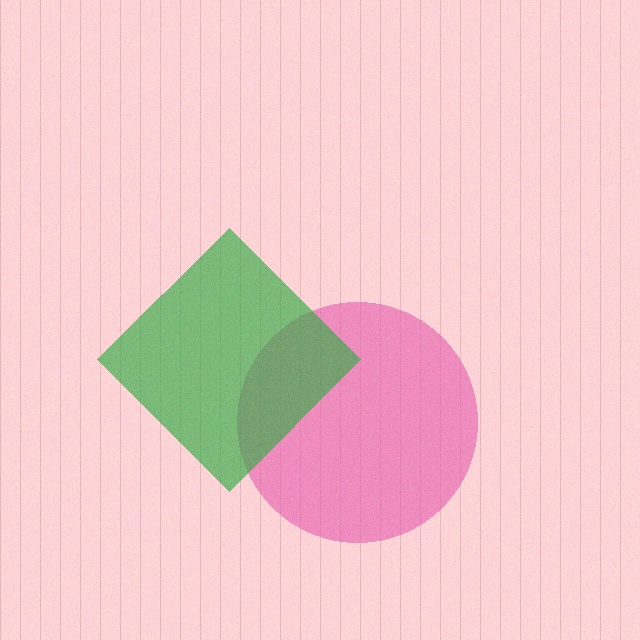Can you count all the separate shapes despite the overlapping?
Yes, there are 2 separate shapes.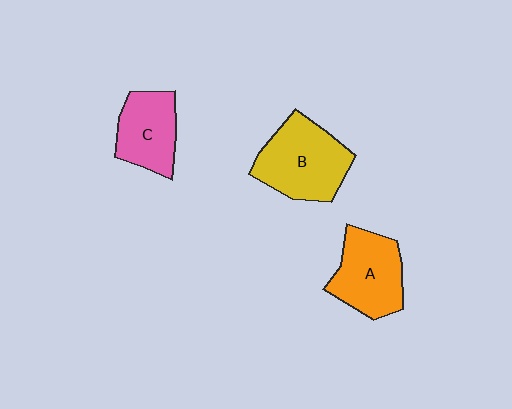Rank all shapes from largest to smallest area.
From largest to smallest: B (yellow), A (orange), C (pink).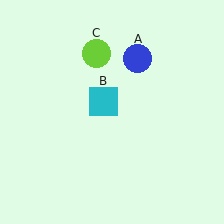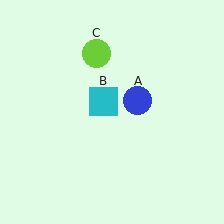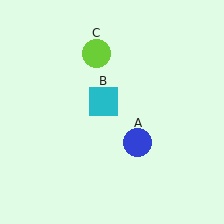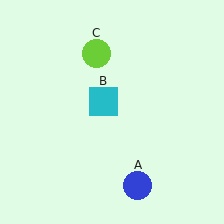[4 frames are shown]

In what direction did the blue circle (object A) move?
The blue circle (object A) moved down.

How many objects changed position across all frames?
1 object changed position: blue circle (object A).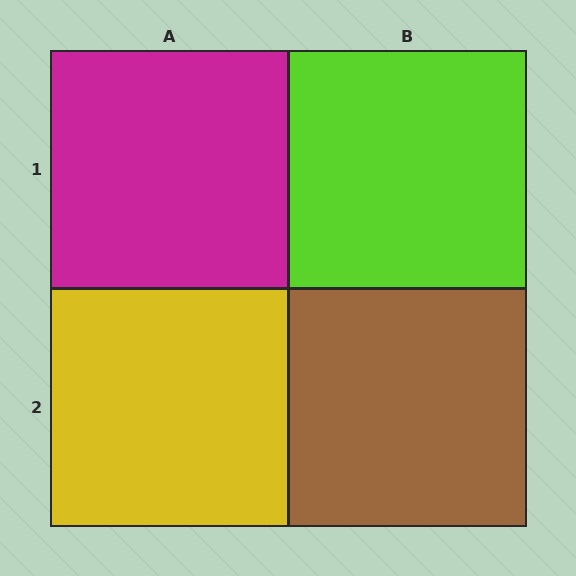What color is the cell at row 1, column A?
Magenta.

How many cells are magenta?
1 cell is magenta.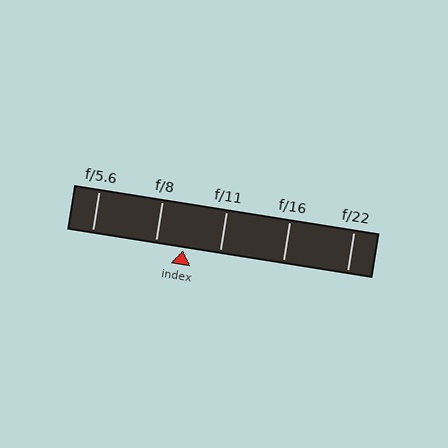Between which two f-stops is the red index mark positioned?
The index mark is between f/8 and f/11.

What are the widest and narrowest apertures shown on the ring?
The widest aperture shown is f/5.6 and the narrowest is f/22.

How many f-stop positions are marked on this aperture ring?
There are 5 f-stop positions marked.